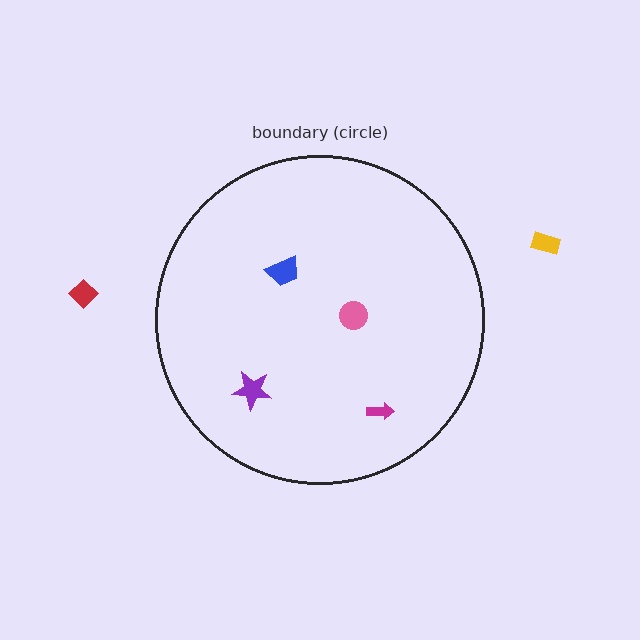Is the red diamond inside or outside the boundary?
Outside.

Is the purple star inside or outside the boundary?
Inside.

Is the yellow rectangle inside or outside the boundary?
Outside.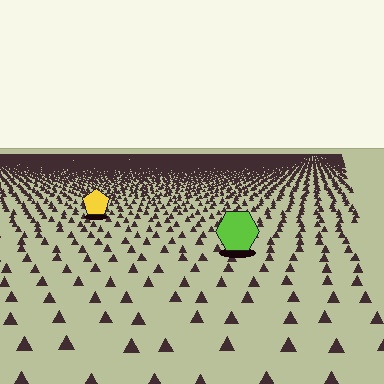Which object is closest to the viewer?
The lime hexagon is closest. The texture marks near it are larger and more spread out.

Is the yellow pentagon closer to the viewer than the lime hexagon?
No. The lime hexagon is closer — you can tell from the texture gradient: the ground texture is coarser near it.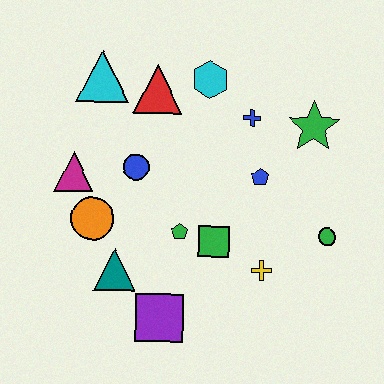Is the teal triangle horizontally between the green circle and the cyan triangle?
Yes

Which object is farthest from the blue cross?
The purple square is farthest from the blue cross.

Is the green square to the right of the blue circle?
Yes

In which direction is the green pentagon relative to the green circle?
The green pentagon is to the left of the green circle.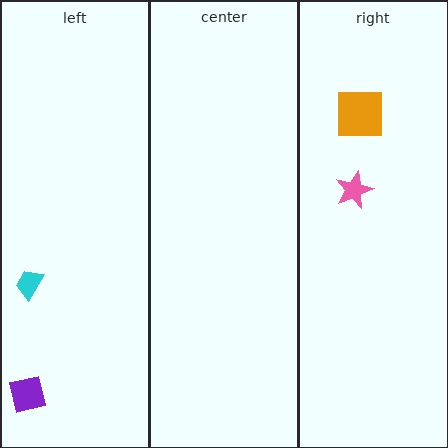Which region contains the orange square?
The right region.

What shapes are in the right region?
The orange square, the pink star.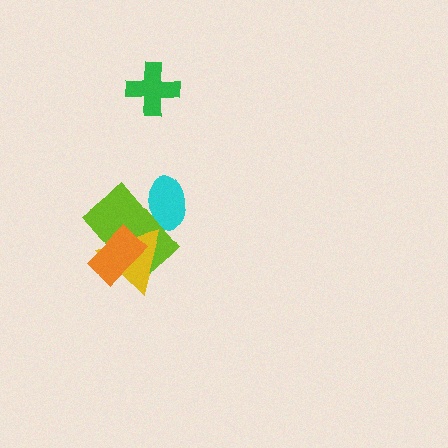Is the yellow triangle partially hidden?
Yes, it is partially covered by another shape.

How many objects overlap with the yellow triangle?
2 objects overlap with the yellow triangle.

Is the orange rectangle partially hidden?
No, no other shape covers it.